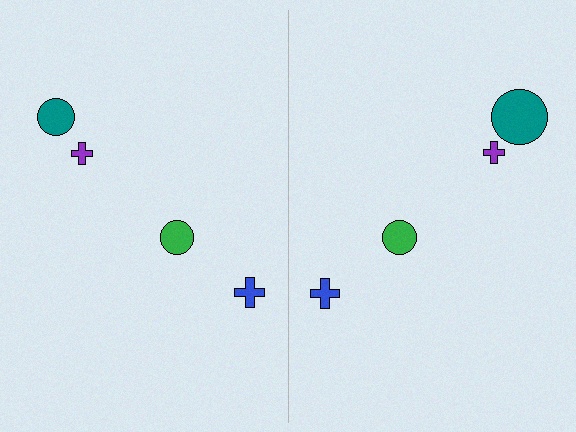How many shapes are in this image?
There are 8 shapes in this image.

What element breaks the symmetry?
The teal circle on the right side has a different size than its mirror counterpart.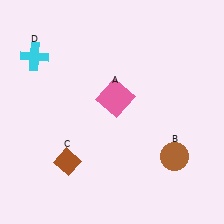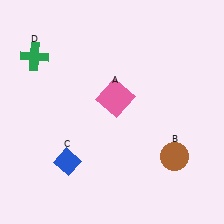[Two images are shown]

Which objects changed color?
C changed from brown to blue. D changed from cyan to green.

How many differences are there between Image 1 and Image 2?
There are 2 differences between the two images.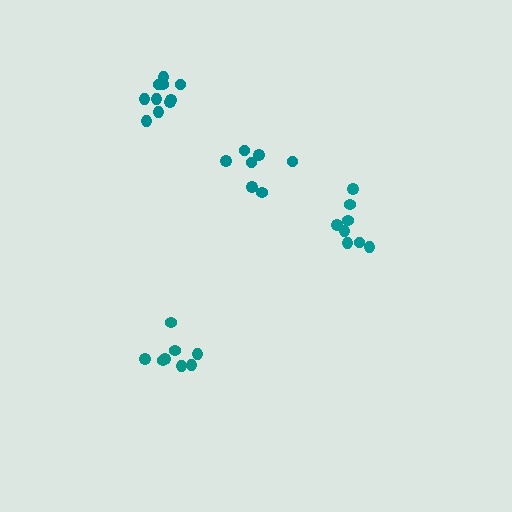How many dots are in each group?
Group 1: 8 dots, Group 2: 10 dots, Group 3: 8 dots, Group 4: 7 dots (33 total).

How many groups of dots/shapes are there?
There are 4 groups.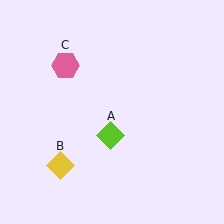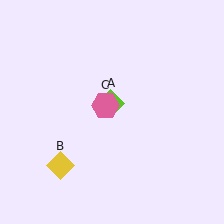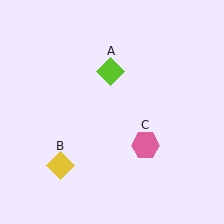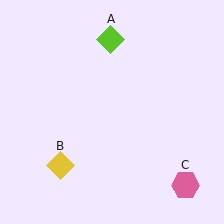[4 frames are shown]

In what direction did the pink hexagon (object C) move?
The pink hexagon (object C) moved down and to the right.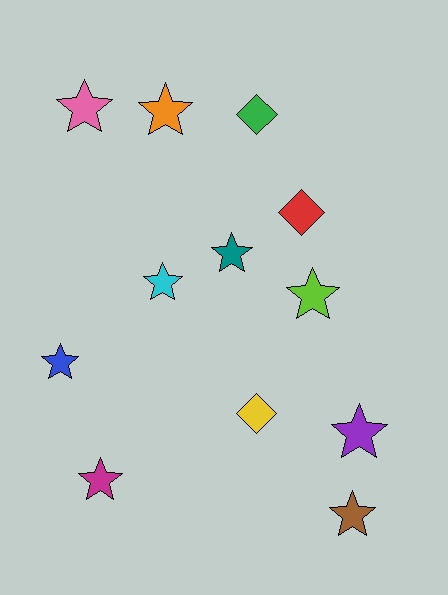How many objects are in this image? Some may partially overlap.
There are 12 objects.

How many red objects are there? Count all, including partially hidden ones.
There is 1 red object.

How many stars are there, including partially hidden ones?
There are 9 stars.